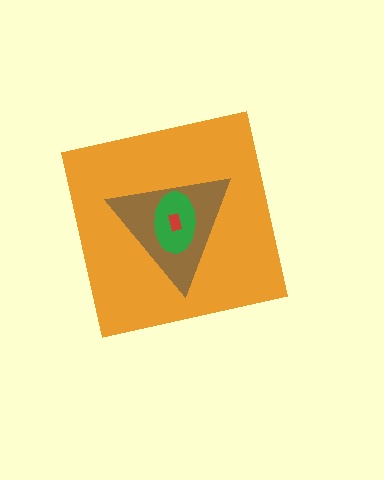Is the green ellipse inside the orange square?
Yes.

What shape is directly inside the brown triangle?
The green ellipse.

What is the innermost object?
The red rectangle.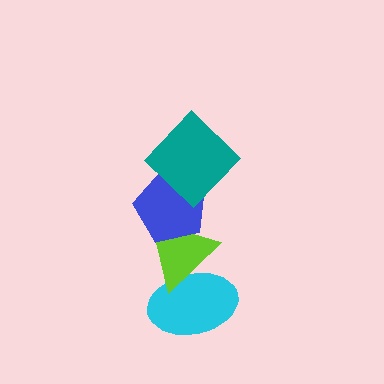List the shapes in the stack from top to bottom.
From top to bottom: the teal diamond, the blue pentagon, the lime triangle, the cyan ellipse.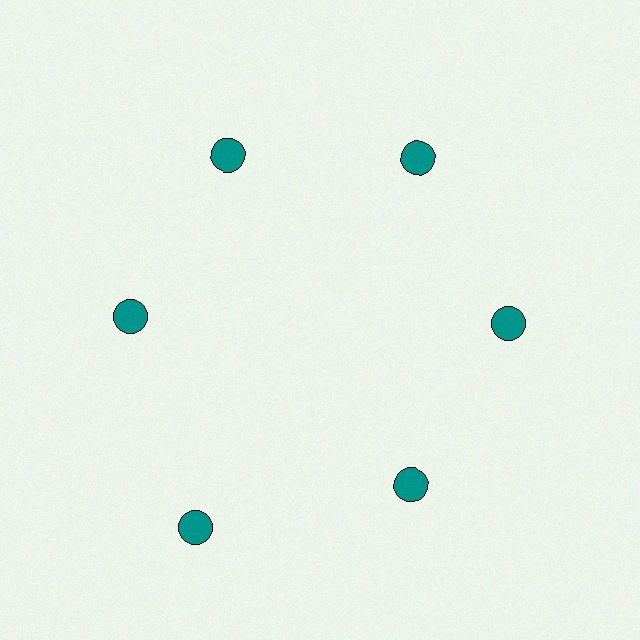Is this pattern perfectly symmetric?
No. The 6 teal circles are arranged in a ring, but one element near the 7 o'clock position is pushed outward from the center, breaking the 6-fold rotational symmetry.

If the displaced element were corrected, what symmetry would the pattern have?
It would have 6-fold rotational symmetry — the pattern would map onto itself every 60 degrees.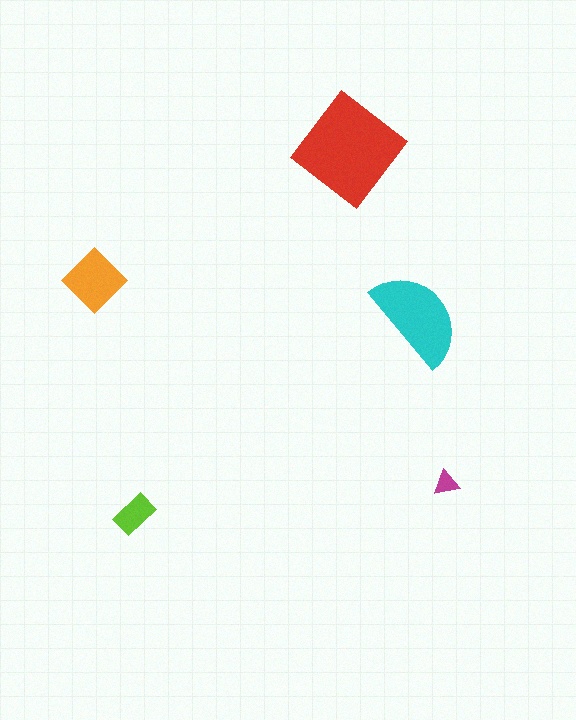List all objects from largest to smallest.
The red diamond, the cyan semicircle, the orange diamond, the lime rectangle, the magenta triangle.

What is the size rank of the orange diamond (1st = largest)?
3rd.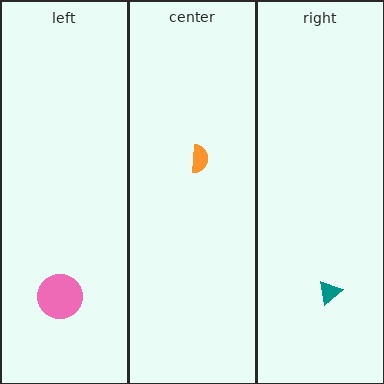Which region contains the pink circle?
The left region.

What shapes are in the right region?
The teal triangle.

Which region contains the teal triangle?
The right region.